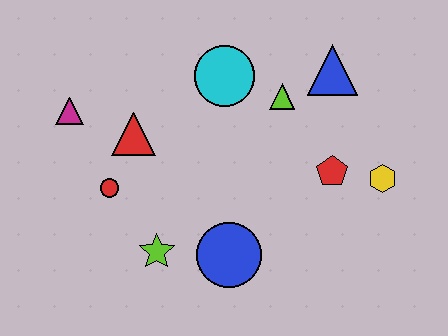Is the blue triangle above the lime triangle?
Yes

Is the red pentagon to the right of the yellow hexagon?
No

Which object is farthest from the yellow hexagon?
The magenta triangle is farthest from the yellow hexagon.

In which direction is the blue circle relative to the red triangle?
The blue circle is below the red triangle.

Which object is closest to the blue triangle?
The lime triangle is closest to the blue triangle.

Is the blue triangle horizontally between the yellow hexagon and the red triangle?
Yes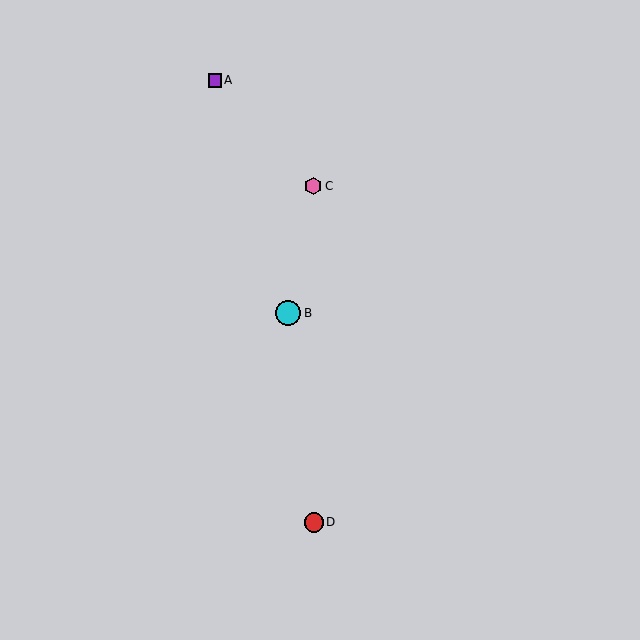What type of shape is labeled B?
Shape B is a cyan circle.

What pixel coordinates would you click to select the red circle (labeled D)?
Click at (314, 522) to select the red circle D.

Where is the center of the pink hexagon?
The center of the pink hexagon is at (313, 186).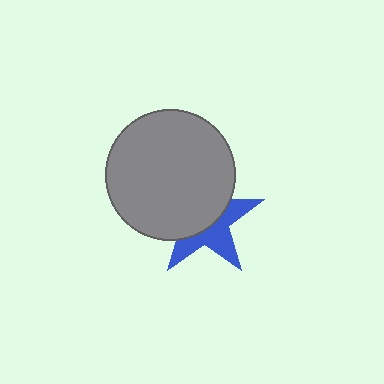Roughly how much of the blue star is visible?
A small part of it is visible (roughly 45%).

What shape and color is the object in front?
The object in front is a gray circle.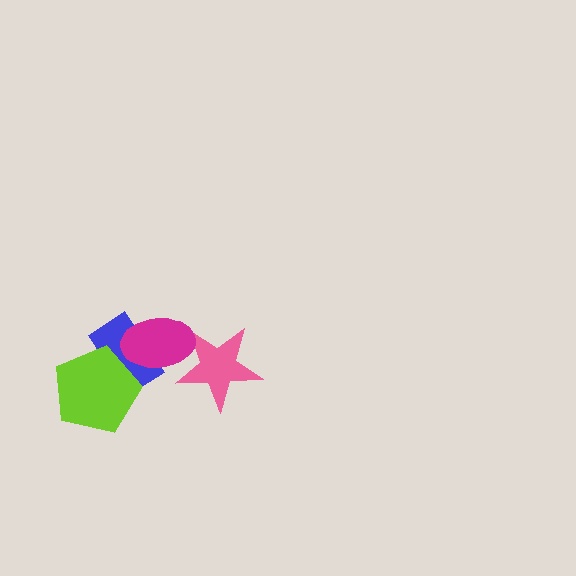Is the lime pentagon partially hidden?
No, no other shape covers it.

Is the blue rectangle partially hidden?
Yes, it is partially covered by another shape.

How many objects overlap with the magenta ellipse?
2 objects overlap with the magenta ellipse.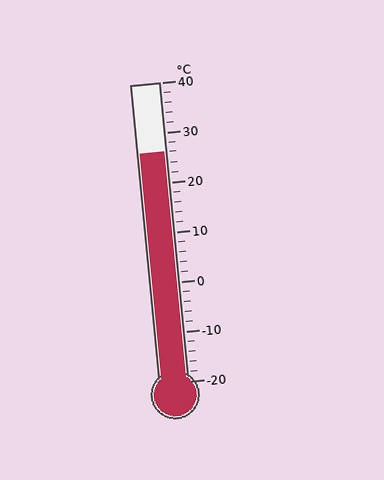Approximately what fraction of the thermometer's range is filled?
The thermometer is filled to approximately 75% of its range.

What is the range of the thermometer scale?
The thermometer scale ranges from -20°C to 40°C.